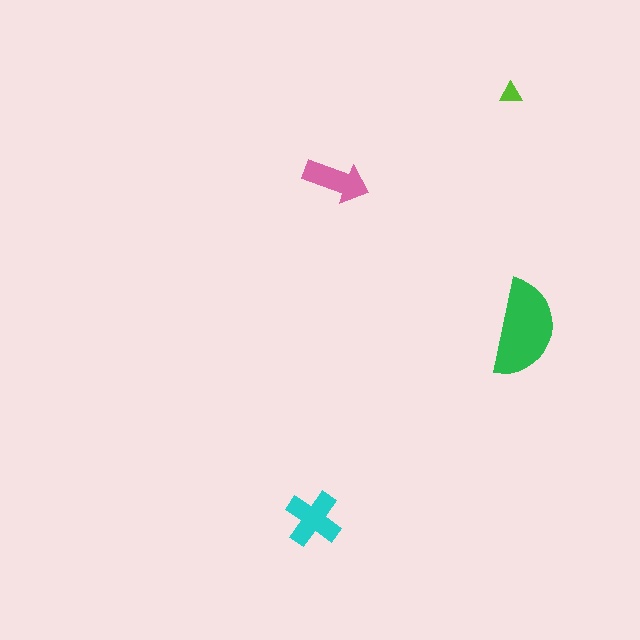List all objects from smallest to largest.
The lime triangle, the pink arrow, the cyan cross, the green semicircle.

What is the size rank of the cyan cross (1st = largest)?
2nd.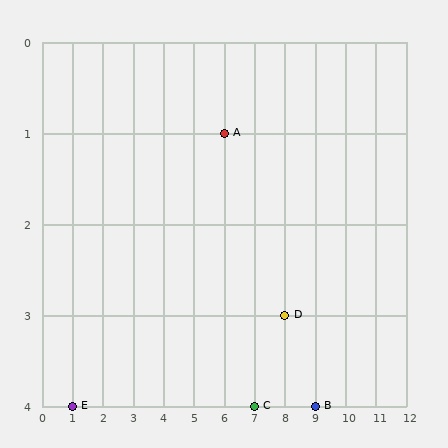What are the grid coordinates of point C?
Point C is at grid coordinates (7, 4).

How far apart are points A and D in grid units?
Points A and D are 2 columns and 2 rows apart (about 2.8 grid units diagonally).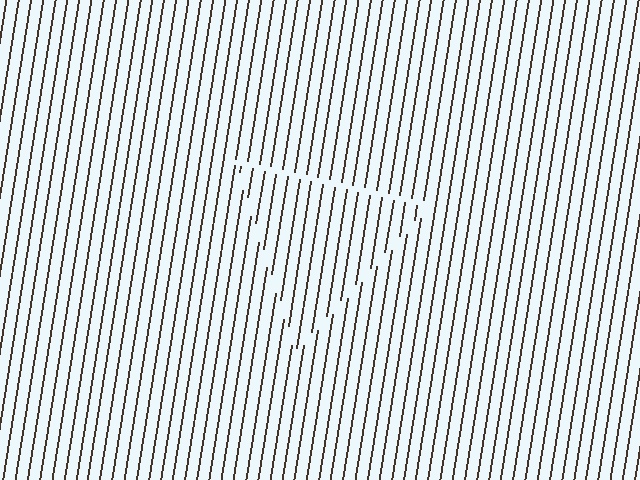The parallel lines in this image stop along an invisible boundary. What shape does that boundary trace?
An illusory triangle. The interior of the shape contains the same grating, shifted by half a period — the contour is defined by the phase discontinuity where line-ends from the inner and outer gratings abut.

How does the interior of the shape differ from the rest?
The interior of the shape contains the same grating, shifted by half a period — the contour is defined by the phase discontinuity where line-ends from the inner and outer gratings abut.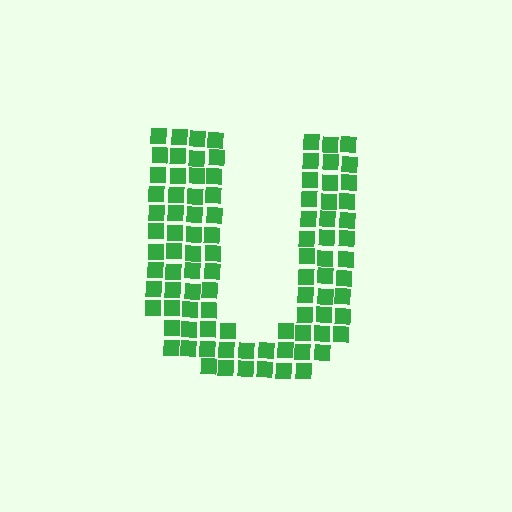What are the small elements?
The small elements are squares.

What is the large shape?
The large shape is the letter U.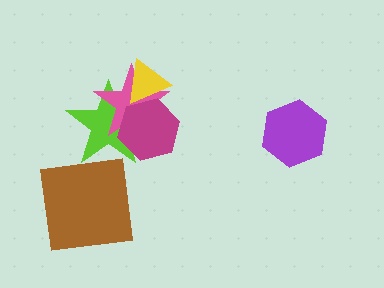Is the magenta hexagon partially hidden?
Yes, it is partially covered by another shape.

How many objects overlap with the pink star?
3 objects overlap with the pink star.